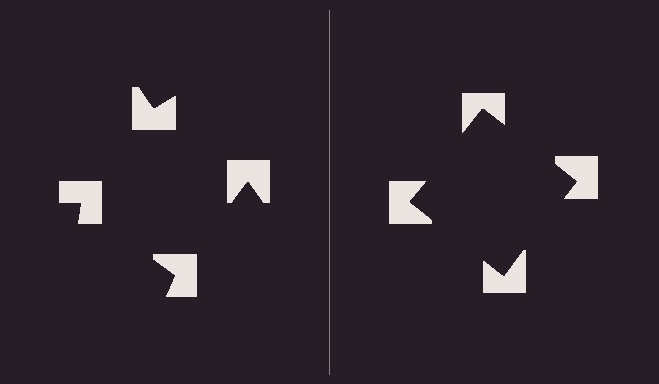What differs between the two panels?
The notched squares are positioned identically on both sides; only the wedge orientations differ. On the right they align to a square; on the left they are misaligned.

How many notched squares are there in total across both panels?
8 — 4 on each side.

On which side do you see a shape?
An illusory square appears on the right side. On the left side the wedge cuts are rotated, so no coherent shape forms.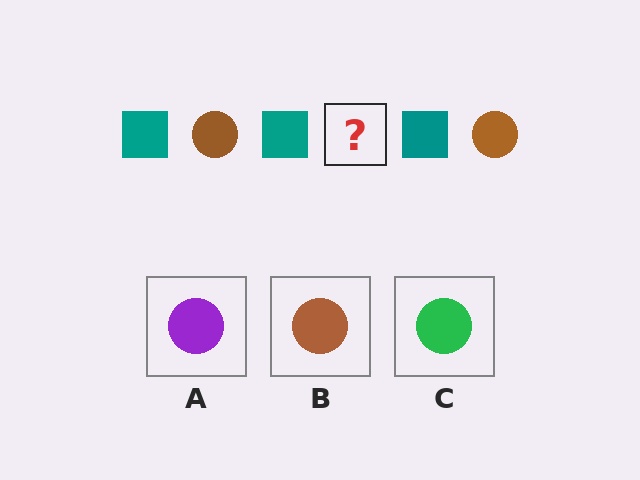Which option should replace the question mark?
Option B.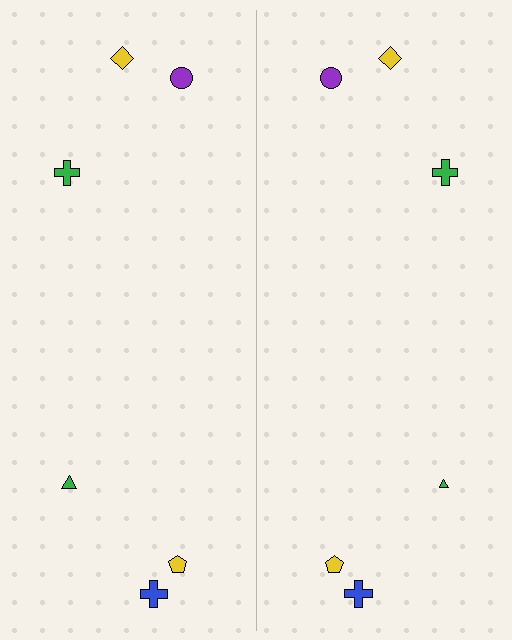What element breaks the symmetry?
The green triangle on the right side has a different size than its mirror counterpart.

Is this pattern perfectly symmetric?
No, the pattern is not perfectly symmetric. The green triangle on the right side has a different size than its mirror counterpart.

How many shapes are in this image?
There are 12 shapes in this image.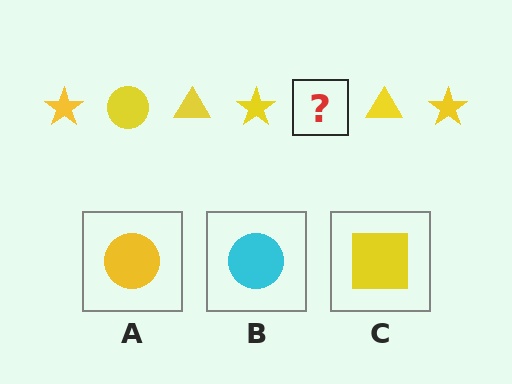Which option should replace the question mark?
Option A.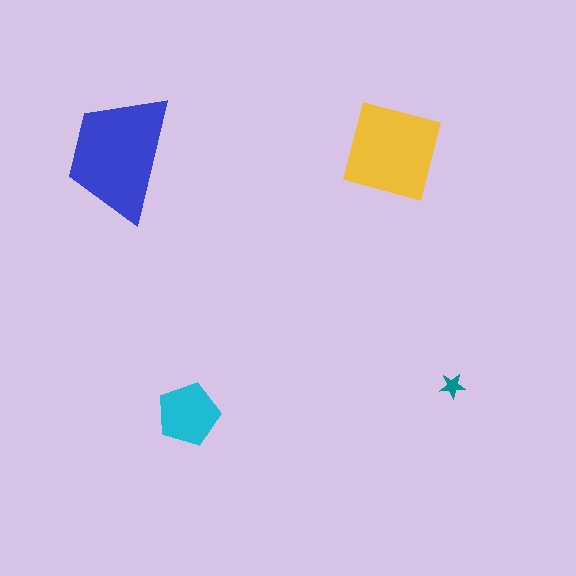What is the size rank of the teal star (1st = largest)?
4th.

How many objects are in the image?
There are 4 objects in the image.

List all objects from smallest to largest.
The teal star, the cyan pentagon, the yellow square, the blue trapezoid.